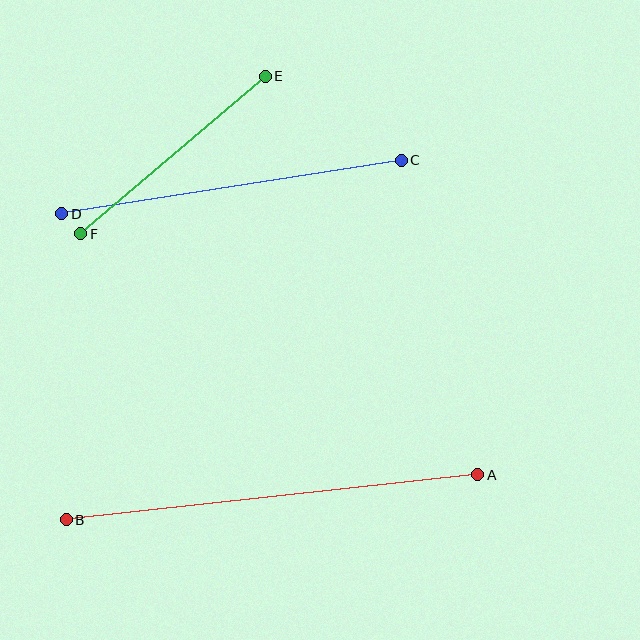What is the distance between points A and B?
The distance is approximately 414 pixels.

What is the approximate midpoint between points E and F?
The midpoint is at approximately (173, 155) pixels.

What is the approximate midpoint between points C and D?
The midpoint is at approximately (232, 187) pixels.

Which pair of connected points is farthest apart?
Points A and B are farthest apart.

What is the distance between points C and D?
The distance is approximately 344 pixels.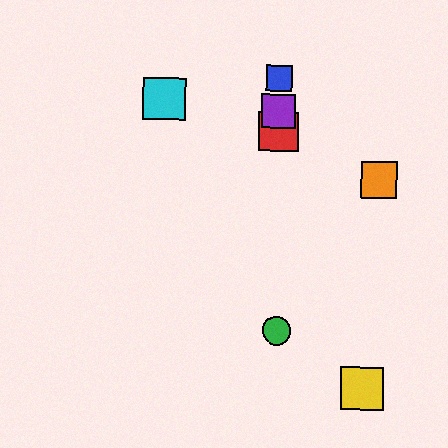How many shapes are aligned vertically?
4 shapes (the red square, the blue square, the green circle, the purple square) are aligned vertically.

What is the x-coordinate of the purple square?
The purple square is at x≈279.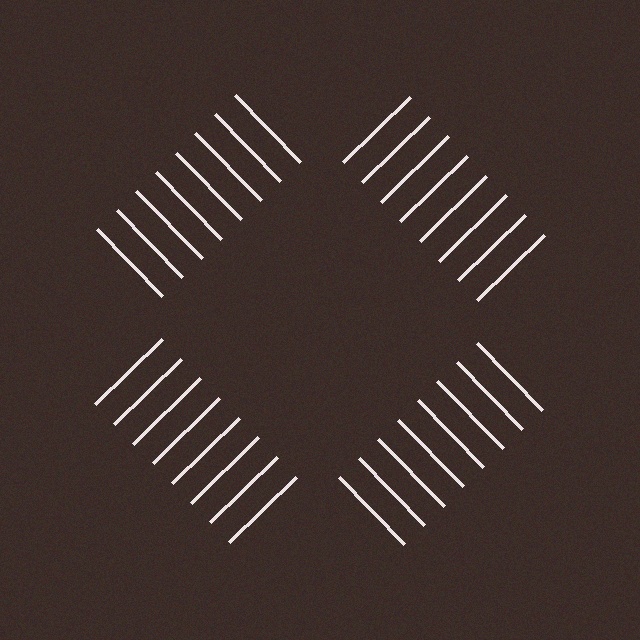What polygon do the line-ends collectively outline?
An illusory square — the line segments terminate on its edges but no continuous stroke is drawn.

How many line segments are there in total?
32 — 8 along each of the 4 edges.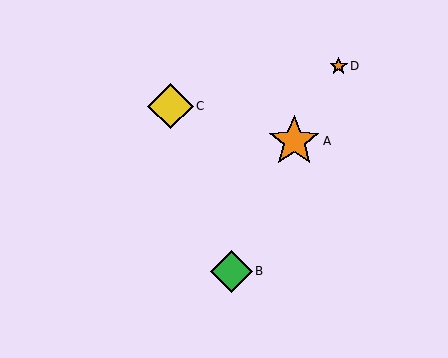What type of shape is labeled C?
Shape C is a yellow diamond.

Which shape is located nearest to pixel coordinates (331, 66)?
The orange star (labeled D) at (339, 66) is nearest to that location.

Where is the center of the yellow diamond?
The center of the yellow diamond is at (170, 106).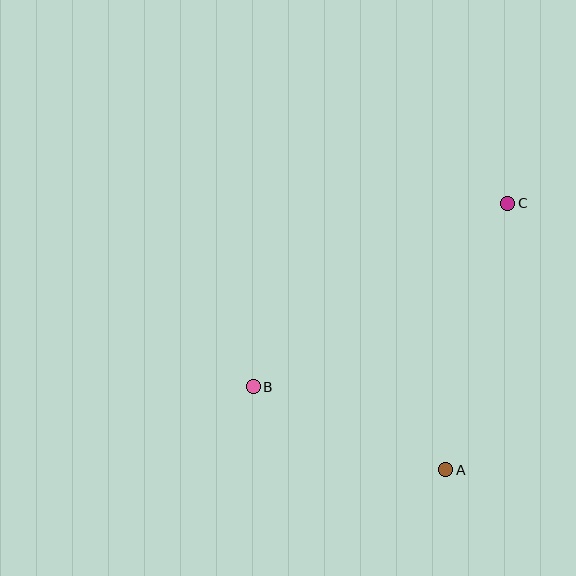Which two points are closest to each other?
Points A and B are closest to each other.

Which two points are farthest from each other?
Points B and C are farthest from each other.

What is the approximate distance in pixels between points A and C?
The distance between A and C is approximately 274 pixels.